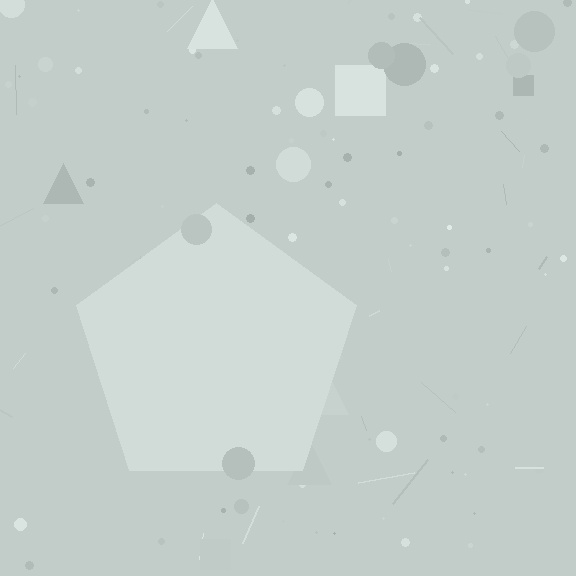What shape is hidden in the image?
A pentagon is hidden in the image.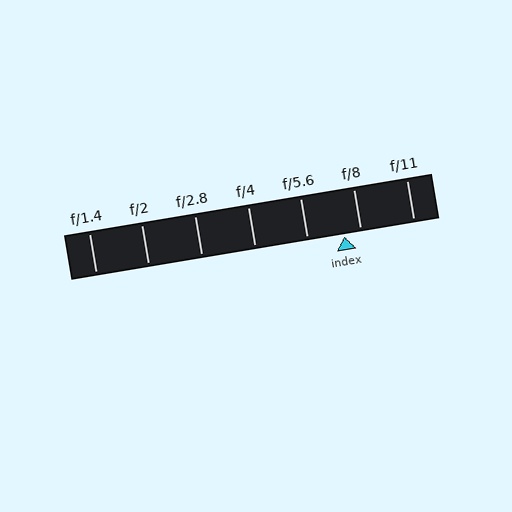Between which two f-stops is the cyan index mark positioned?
The index mark is between f/5.6 and f/8.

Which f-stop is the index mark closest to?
The index mark is closest to f/8.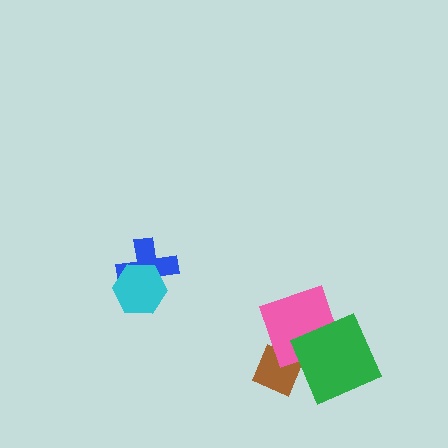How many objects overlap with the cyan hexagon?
1 object overlaps with the cyan hexagon.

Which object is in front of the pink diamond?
The green diamond is in front of the pink diamond.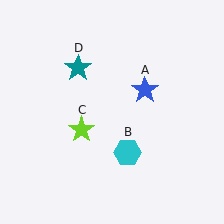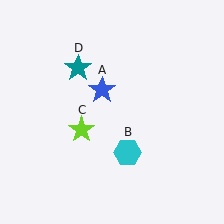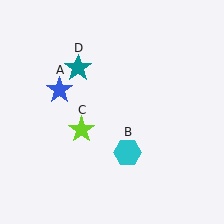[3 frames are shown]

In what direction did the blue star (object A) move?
The blue star (object A) moved left.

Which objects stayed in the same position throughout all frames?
Cyan hexagon (object B) and lime star (object C) and teal star (object D) remained stationary.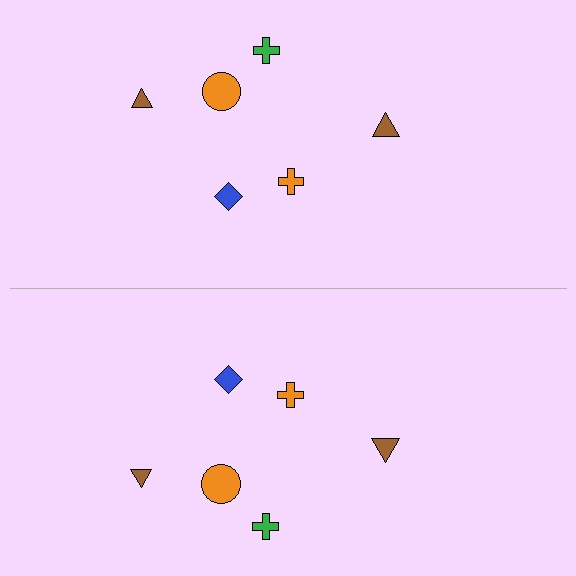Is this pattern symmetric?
Yes, this pattern has bilateral (reflection) symmetry.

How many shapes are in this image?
There are 12 shapes in this image.